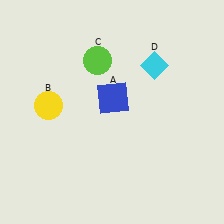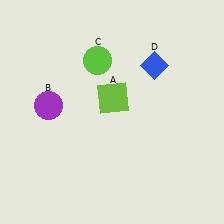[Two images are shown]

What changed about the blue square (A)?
In Image 1, A is blue. In Image 2, it changed to lime.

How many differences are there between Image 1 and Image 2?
There are 3 differences between the two images.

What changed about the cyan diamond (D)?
In Image 1, D is cyan. In Image 2, it changed to blue.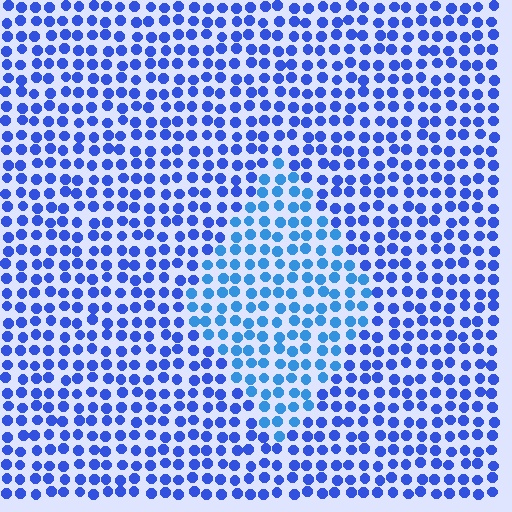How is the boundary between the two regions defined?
The boundary is defined purely by a slight shift in hue (about 23 degrees). Spacing, size, and orientation are identical on both sides.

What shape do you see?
I see a diamond.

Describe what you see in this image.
The image is filled with small blue elements in a uniform arrangement. A diamond-shaped region is visible where the elements are tinted to a slightly different hue, forming a subtle color boundary.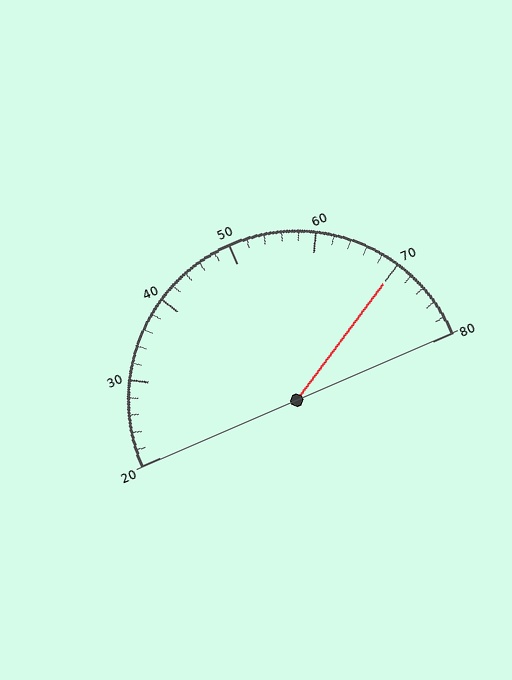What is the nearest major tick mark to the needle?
The nearest major tick mark is 70.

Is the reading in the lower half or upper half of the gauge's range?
The reading is in the upper half of the range (20 to 80).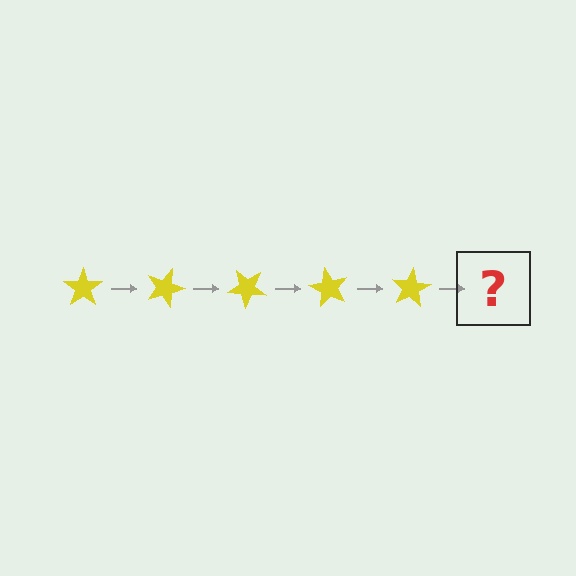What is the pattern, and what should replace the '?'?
The pattern is that the star rotates 20 degrees each step. The '?' should be a yellow star rotated 100 degrees.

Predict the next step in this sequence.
The next step is a yellow star rotated 100 degrees.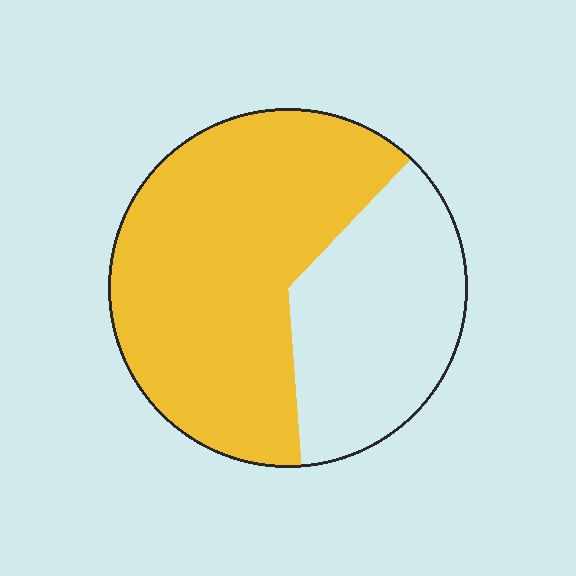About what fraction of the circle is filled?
About five eighths (5/8).